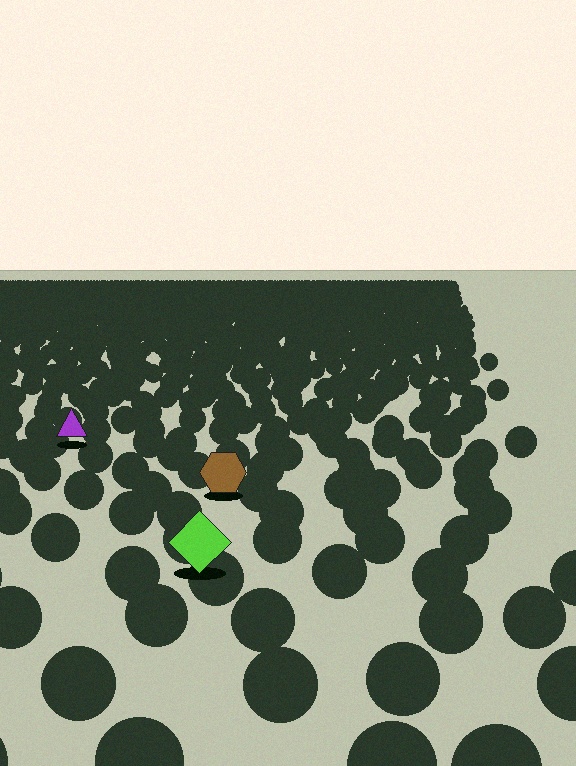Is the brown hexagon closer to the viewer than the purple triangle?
Yes. The brown hexagon is closer — you can tell from the texture gradient: the ground texture is coarser near it.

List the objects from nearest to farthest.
From nearest to farthest: the lime diamond, the brown hexagon, the purple triangle.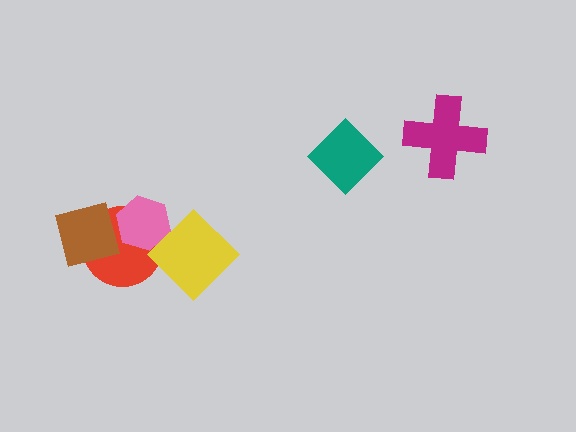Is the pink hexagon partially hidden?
Yes, it is partially covered by another shape.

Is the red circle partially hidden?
Yes, it is partially covered by another shape.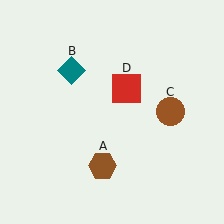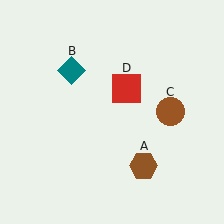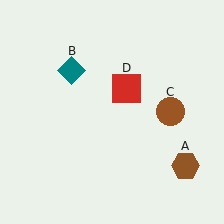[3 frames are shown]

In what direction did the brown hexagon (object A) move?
The brown hexagon (object A) moved right.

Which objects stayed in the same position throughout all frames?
Teal diamond (object B) and brown circle (object C) and red square (object D) remained stationary.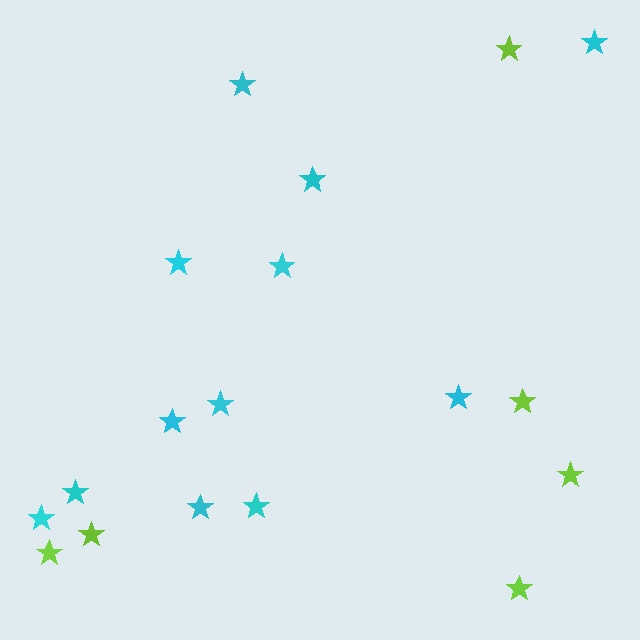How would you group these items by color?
There are 2 groups: one group of lime stars (6) and one group of cyan stars (12).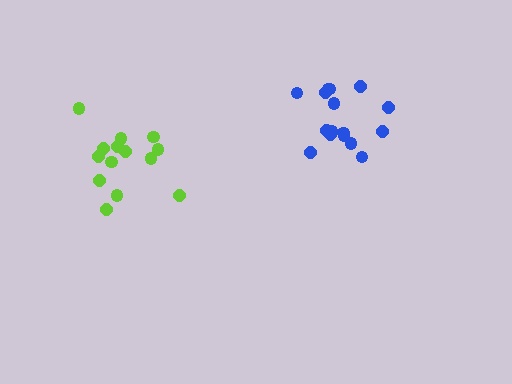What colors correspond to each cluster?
The clusters are colored: lime, blue.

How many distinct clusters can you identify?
There are 2 distinct clusters.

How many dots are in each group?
Group 1: 14 dots, Group 2: 16 dots (30 total).